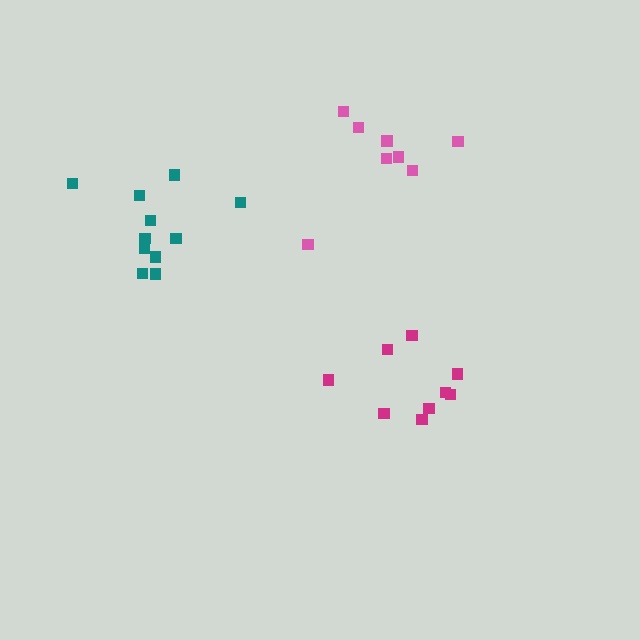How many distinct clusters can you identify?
There are 3 distinct clusters.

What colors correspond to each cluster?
The clusters are colored: magenta, pink, teal.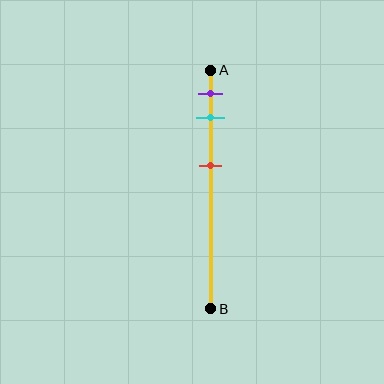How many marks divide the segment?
There are 3 marks dividing the segment.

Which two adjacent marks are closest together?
The purple and cyan marks are the closest adjacent pair.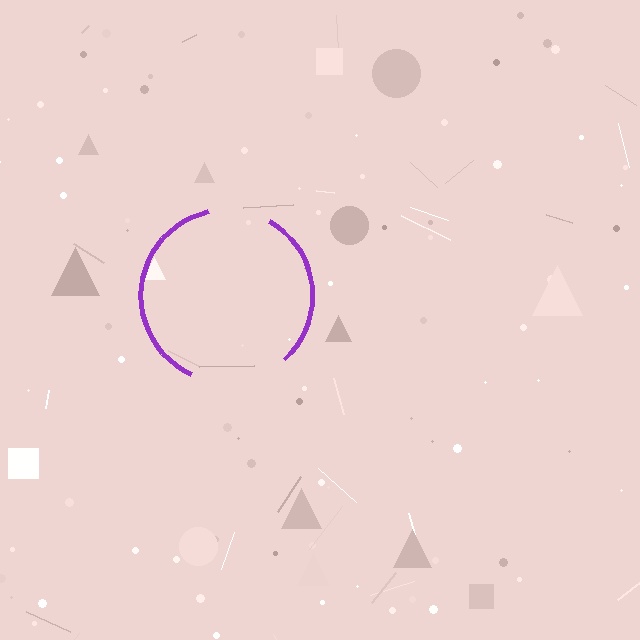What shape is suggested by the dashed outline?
The dashed outline suggests a circle.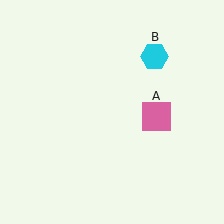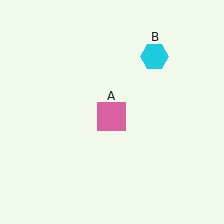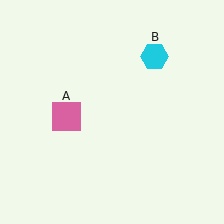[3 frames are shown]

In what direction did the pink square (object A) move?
The pink square (object A) moved left.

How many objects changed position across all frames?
1 object changed position: pink square (object A).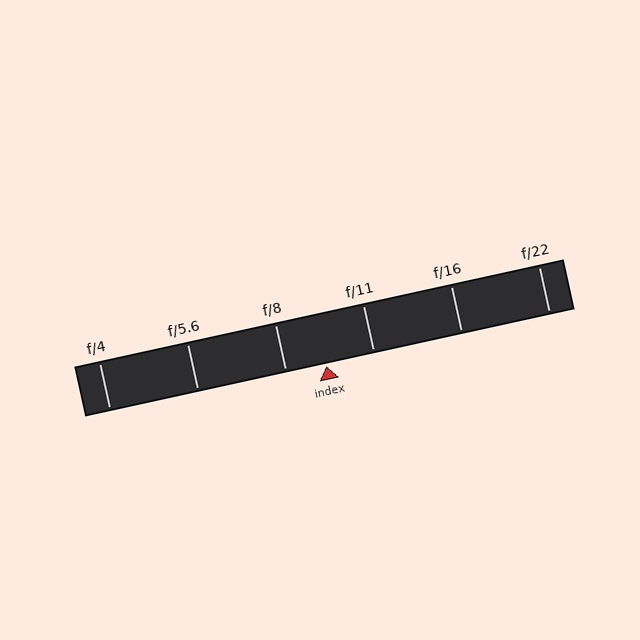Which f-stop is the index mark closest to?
The index mark is closest to f/8.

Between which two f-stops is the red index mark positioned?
The index mark is between f/8 and f/11.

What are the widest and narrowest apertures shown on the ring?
The widest aperture shown is f/4 and the narrowest is f/22.